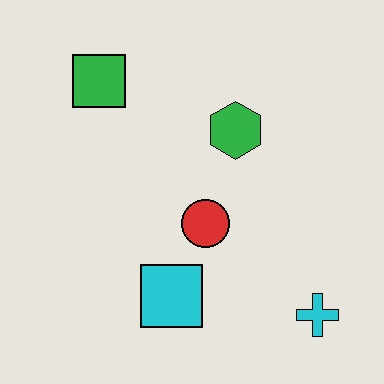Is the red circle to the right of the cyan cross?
No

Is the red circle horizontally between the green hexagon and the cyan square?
Yes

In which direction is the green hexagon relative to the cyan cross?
The green hexagon is above the cyan cross.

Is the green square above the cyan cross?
Yes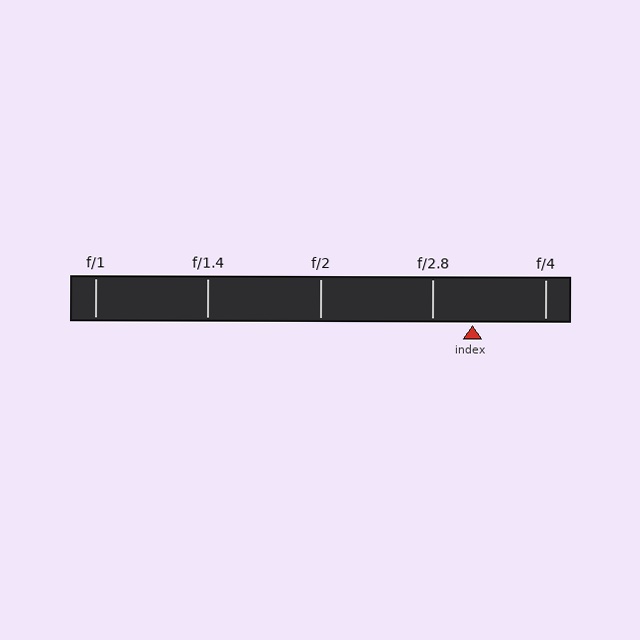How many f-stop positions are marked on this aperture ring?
There are 5 f-stop positions marked.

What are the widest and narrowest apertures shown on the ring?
The widest aperture shown is f/1 and the narrowest is f/4.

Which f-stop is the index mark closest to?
The index mark is closest to f/2.8.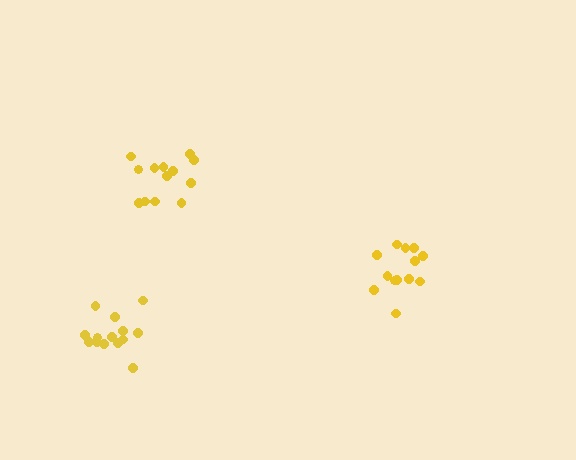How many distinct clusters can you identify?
There are 3 distinct clusters.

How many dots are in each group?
Group 1: 13 dots, Group 2: 13 dots, Group 3: 14 dots (40 total).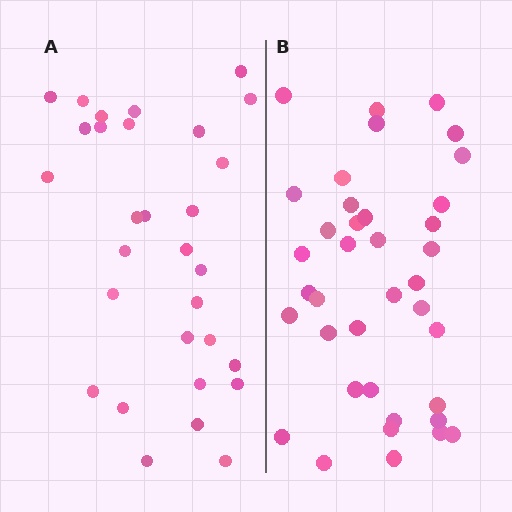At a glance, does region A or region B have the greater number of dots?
Region B (the right region) has more dots.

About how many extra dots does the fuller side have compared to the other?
Region B has roughly 8 or so more dots than region A.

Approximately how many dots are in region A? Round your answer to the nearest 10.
About 30 dots.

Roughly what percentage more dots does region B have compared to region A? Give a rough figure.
About 25% more.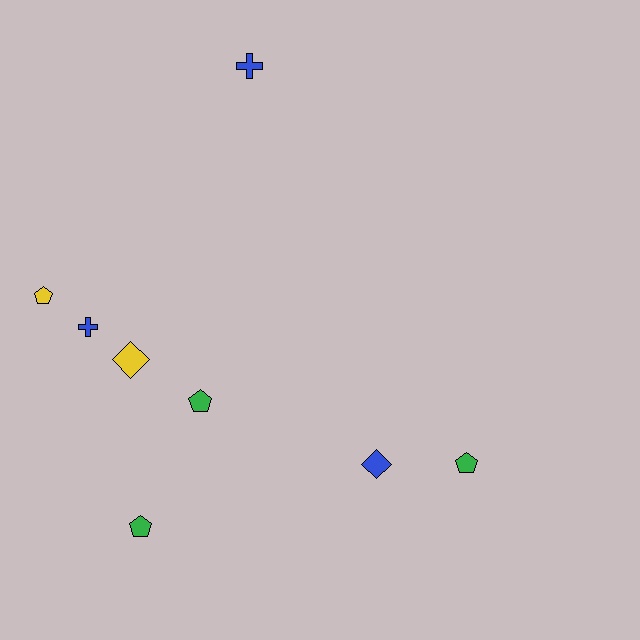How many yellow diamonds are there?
There is 1 yellow diamond.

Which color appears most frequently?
Green, with 3 objects.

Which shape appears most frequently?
Pentagon, with 4 objects.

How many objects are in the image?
There are 8 objects.